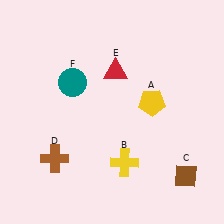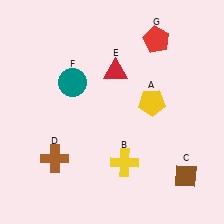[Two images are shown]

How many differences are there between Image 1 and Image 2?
There is 1 difference between the two images.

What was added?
A red pentagon (G) was added in Image 2.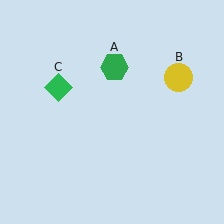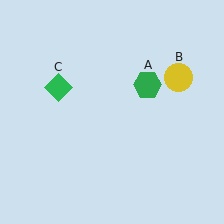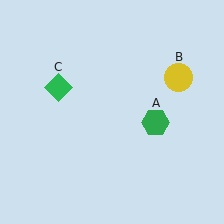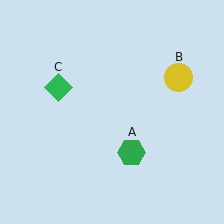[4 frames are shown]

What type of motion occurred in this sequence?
The green hexagon (object A) rotated clockwise around the center of the scene.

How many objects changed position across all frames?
1 object changed position: green hexagon (object A).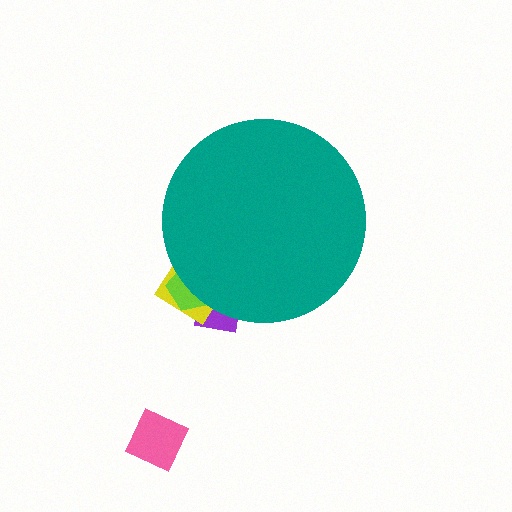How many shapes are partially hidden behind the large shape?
3 shapes are partially hidden.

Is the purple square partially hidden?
Yes, the purple square is partially hidden behind the teal circle.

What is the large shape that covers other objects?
A teal circle.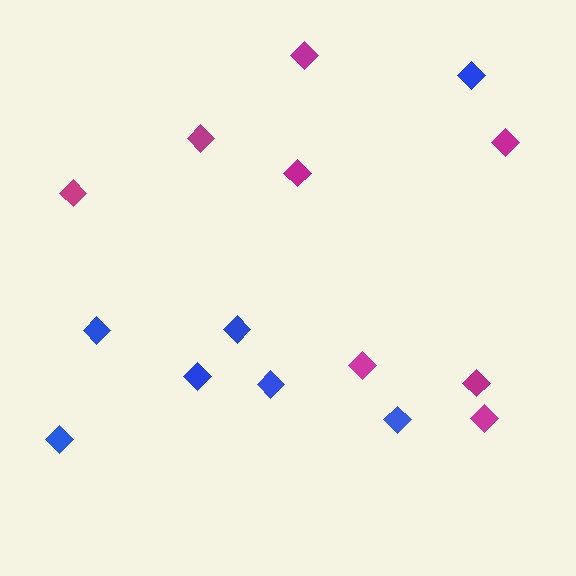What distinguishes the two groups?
There are 2 groups: one group of blue diamonds (7) and one group of magenta diamonds (8).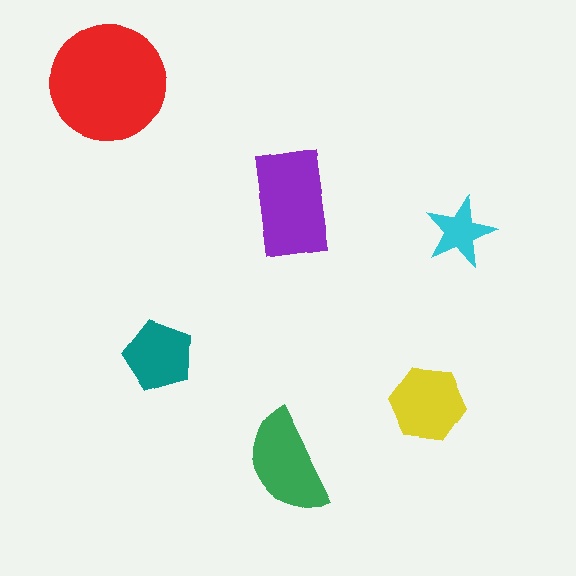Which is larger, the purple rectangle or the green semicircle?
The purple rectangle.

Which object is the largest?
The red circle.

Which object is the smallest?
The cyan star.